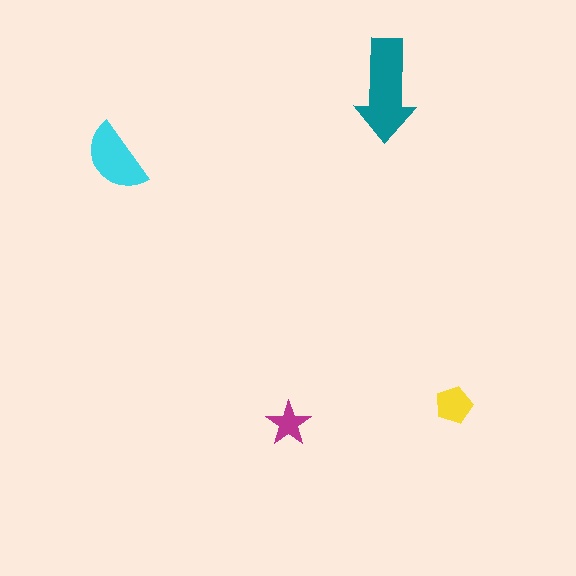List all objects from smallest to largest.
The magenta star, the yellow pentagon, the cyan semicircle, the teal arrow.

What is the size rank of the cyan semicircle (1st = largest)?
2nd.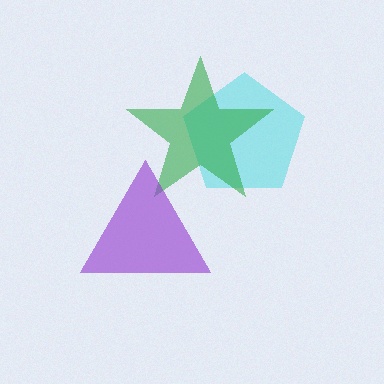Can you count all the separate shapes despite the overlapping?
Yes, there are 3 separate shapes.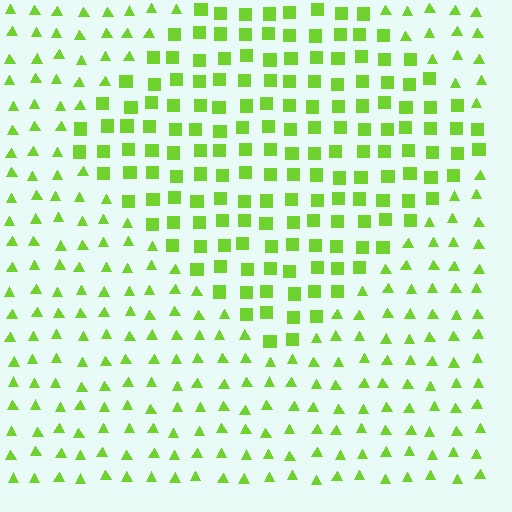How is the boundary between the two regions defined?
The boundary is defined by a change in element shape: squares inside vs. triangles outside. All elements share the same color and spacing.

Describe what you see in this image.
The image is filled with small lime elements arranged in a uniform grid. A diamond-shaped region contains squares, while the surrounding area contains triangles. The boundary is defined purely by the change in element shape.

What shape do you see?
I see a diamond.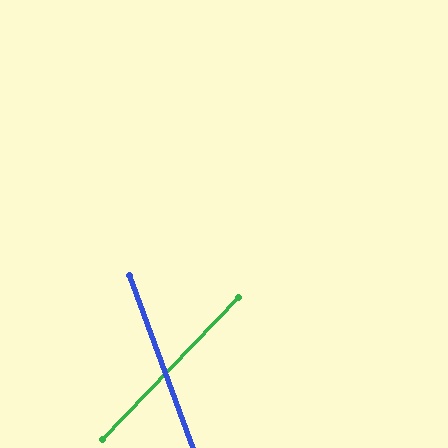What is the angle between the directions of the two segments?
Approximately 64 degrees.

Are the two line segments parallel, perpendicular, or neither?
Neither parallel nor perpendicular — they differ by about 64°.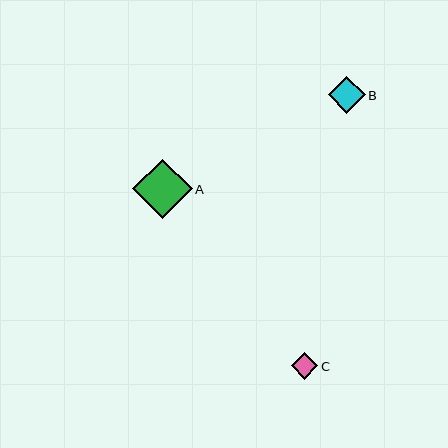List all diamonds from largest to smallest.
From largest to smallest: A, B, C.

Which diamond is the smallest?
Diamond C is the smallest with a size of approximately 26 pixels.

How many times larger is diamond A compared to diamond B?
Diamond A is approximately 1.6 times the size of diamond B.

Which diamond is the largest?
Diamond A is the largest with a size of approximately 59 pixels.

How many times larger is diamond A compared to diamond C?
Diamond A is approximately 2.2 times the size of diamond C.